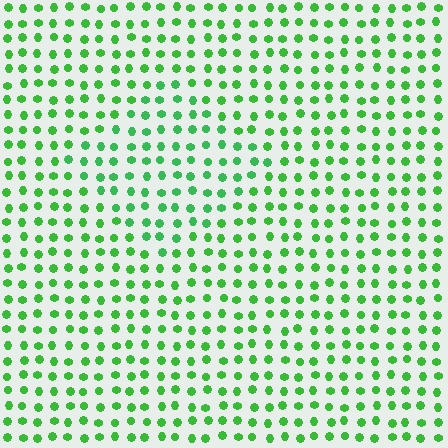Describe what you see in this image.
The image is filled with small green elements in a uniform arrangement. A diamond-shaped region is visible where the elements are tinted to a slightly different hue, forming a subtle color boundary.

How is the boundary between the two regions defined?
The boundary is defined purely by a slight shift in hue (about 15 degrees). Spacing, size, and orientation are identical on both sides.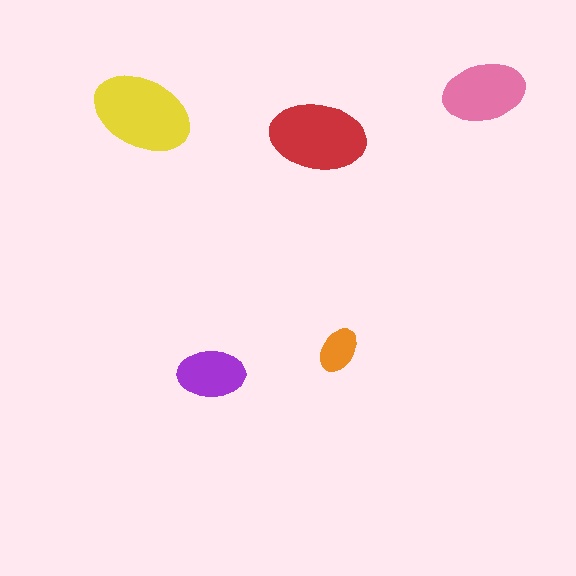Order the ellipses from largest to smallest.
the yellow one, the red one, the pink one, the purple one, the orange one.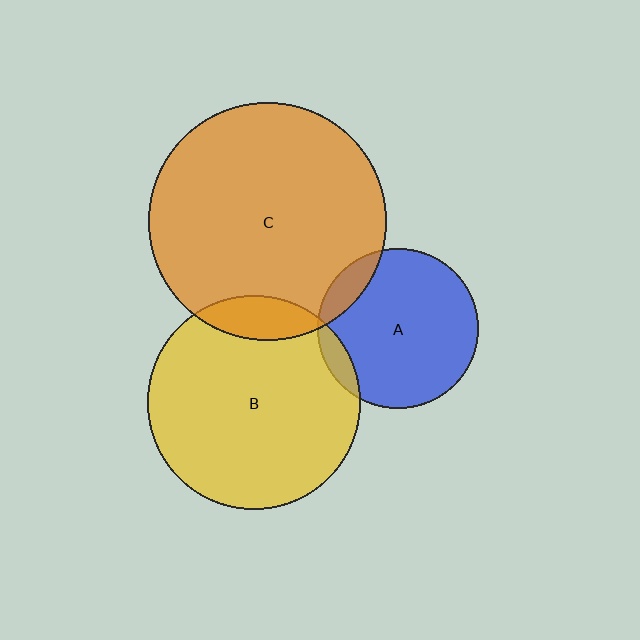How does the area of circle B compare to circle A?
Approximately 1.8 times.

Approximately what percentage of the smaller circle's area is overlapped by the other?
Approximately 10%.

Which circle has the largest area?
Circle C (orange).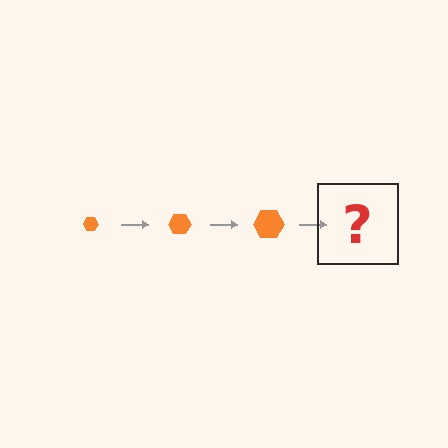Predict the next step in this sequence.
The next step is an orange hexagon, larger than the previous one.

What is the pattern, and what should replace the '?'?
The pattern is that the hexagon gets progressively larger each step. The '?' should be an orange hexagon, larger than the previous one.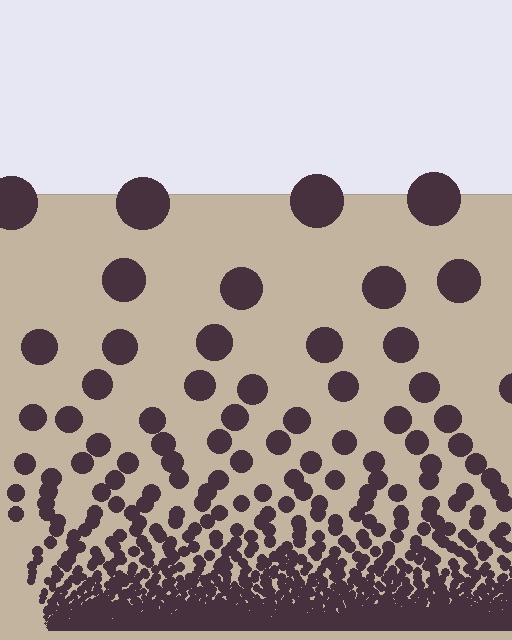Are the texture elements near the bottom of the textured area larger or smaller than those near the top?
Smaller. The gradient is inverted — elements near the bottom are smaller and denser.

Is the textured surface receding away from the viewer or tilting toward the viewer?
The surface appears to tilt toward the viewer. Texture elements get larger and sparser toward the top.